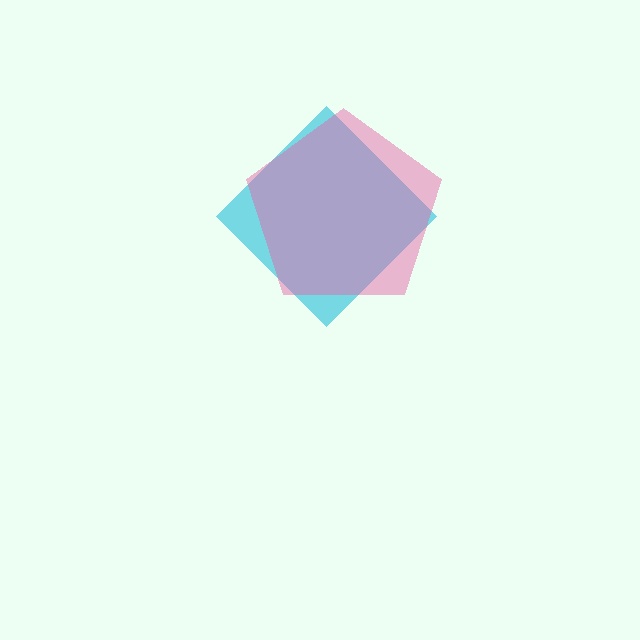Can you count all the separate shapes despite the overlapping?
Yes, there are 2 separate shapes.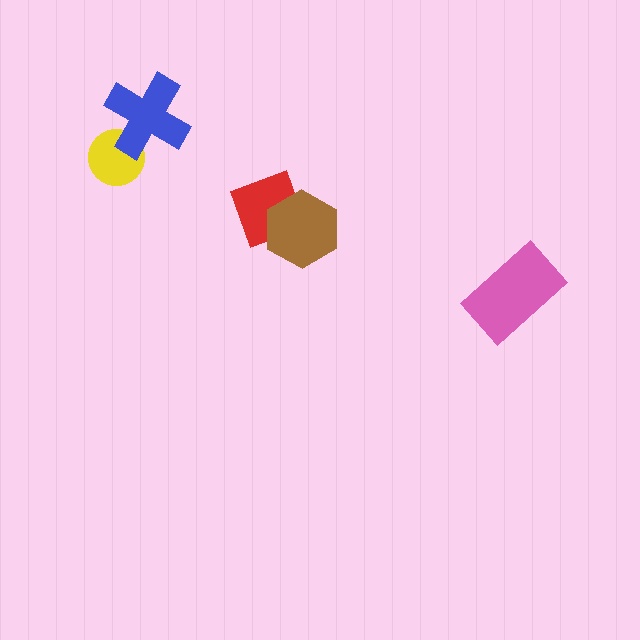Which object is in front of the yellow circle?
The blue cross is in front of the yellow circle.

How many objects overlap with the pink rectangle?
0 objects overlap with the pink rectangle.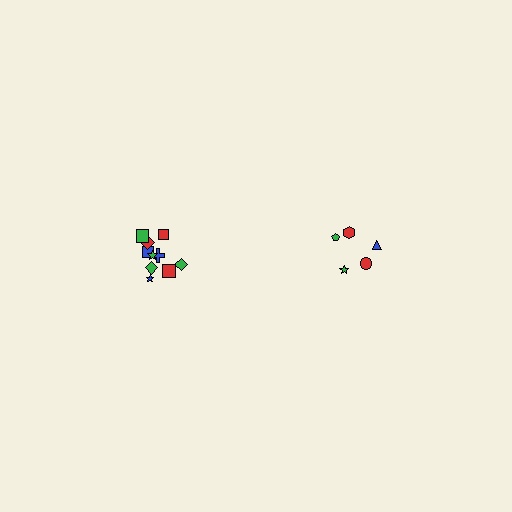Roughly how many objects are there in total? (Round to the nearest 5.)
Roughly 15 objects in total.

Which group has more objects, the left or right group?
The left group.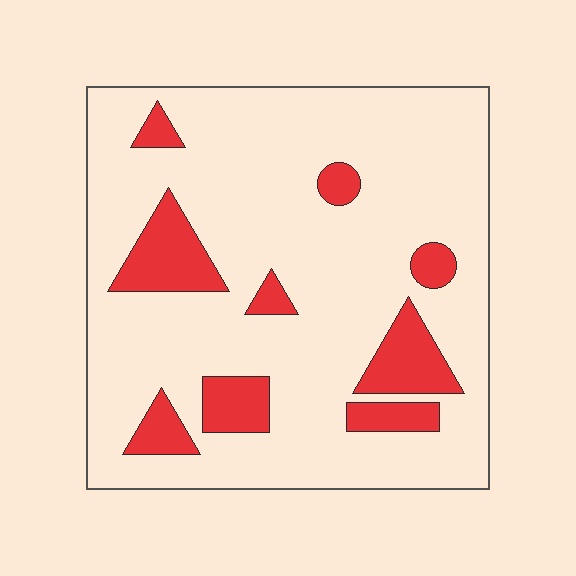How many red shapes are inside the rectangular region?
9.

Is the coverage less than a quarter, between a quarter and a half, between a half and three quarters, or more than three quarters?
Less than a quarter.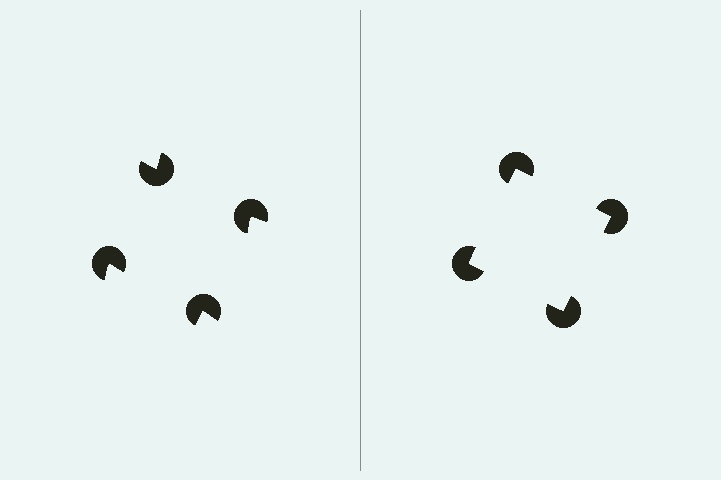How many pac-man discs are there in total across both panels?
8 — 4 on each side.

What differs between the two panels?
The pac-man discs are positioned identically on both sides; only the wedge orientations differ. On the right they align to a square; on the left they are misaligned.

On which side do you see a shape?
An illusory square appears on the right side. On the left side the wedge cuts are rotated, so no coherent shape forms.